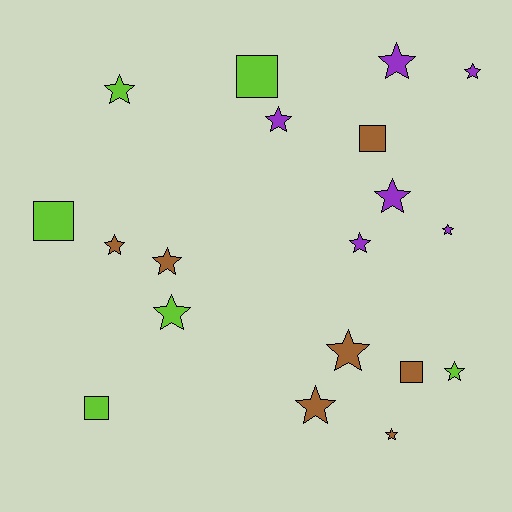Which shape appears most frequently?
Star, with 14 objects.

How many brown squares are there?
There are 2 brown squares.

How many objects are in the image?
There are 19 objects.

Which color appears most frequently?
Brown, with 7 objects.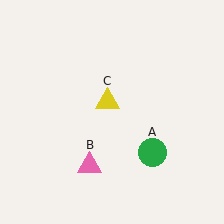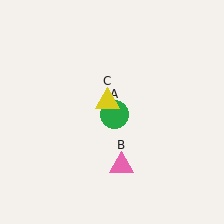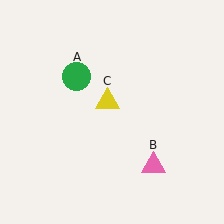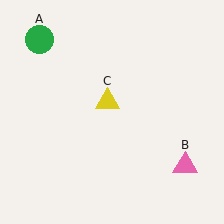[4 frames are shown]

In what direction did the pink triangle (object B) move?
The pink triangle (object B) moved right.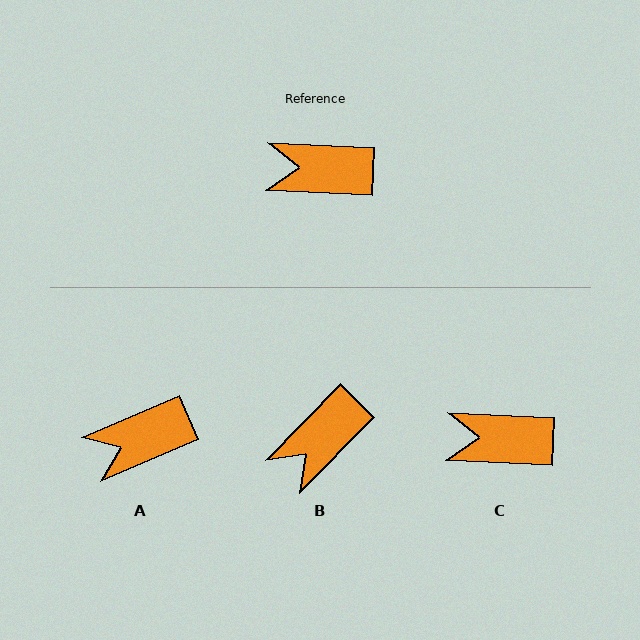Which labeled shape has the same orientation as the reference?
C.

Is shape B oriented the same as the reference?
No, it is off by about 48 degrees.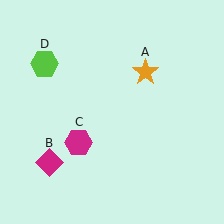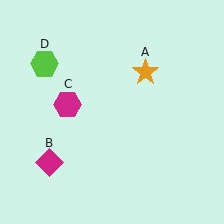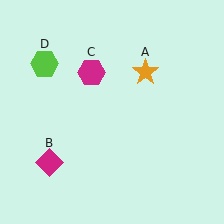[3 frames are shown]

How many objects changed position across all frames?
1 object changed position: magenta hexagon (object C).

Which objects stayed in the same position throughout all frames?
Orange star (object A) and magenta diamond (object B) and lime hexagon (object D) remained stationary.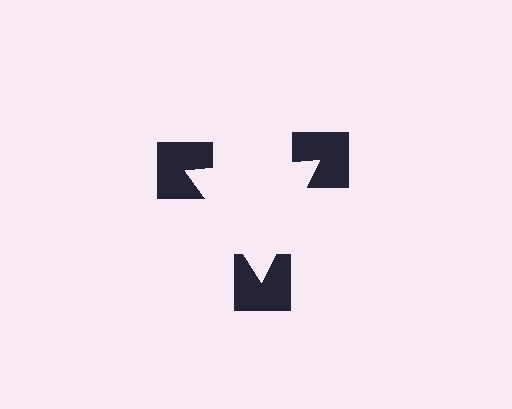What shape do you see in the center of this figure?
An illusory triangle — its edges are inferred from the aligned wedge cuts in the notched squares, not physically drawn.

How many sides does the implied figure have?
3 sides.